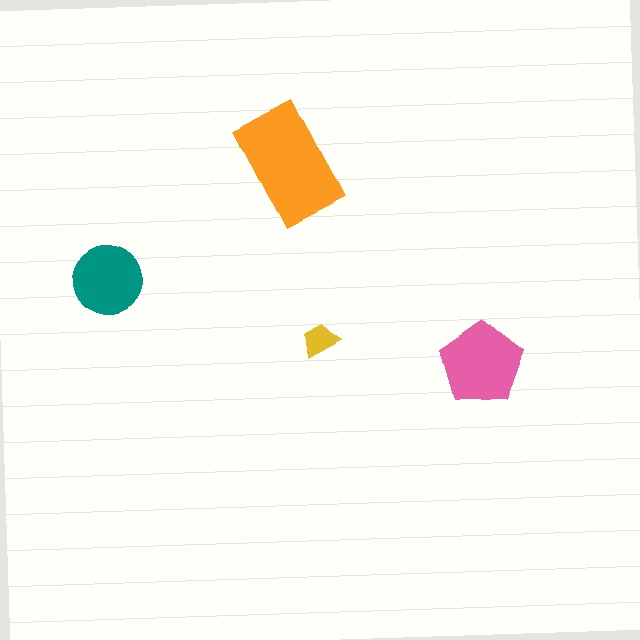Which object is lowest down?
The pink pentagon is bottommost.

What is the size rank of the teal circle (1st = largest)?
3rd.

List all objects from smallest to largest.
The yellow trapezoid, the teal circle, the pink pentagon, the orange rectangle.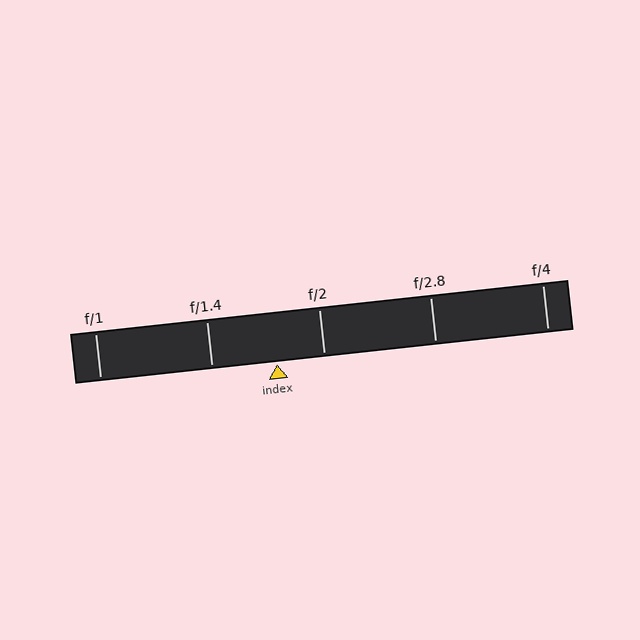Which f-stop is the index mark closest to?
The index mark is closest to f/2.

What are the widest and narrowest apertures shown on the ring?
The widest aperture shown is f/1 and the narrowest is f/4.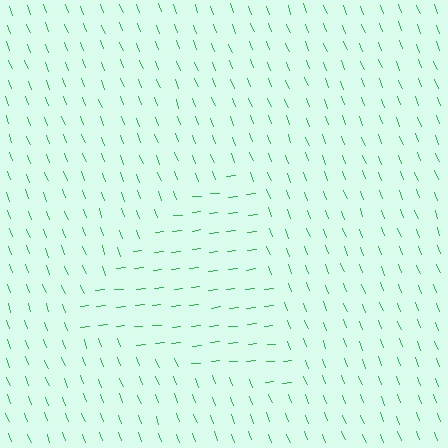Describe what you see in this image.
The image is filled with small green line segments. A triangle region in the image has lines oriented differently from the surrounding lines, creating a visible texture boundary.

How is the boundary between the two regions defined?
The boundary is defined purely by a change in line orientation (approximately 75 degrees difference). All lines are the same color and thickness.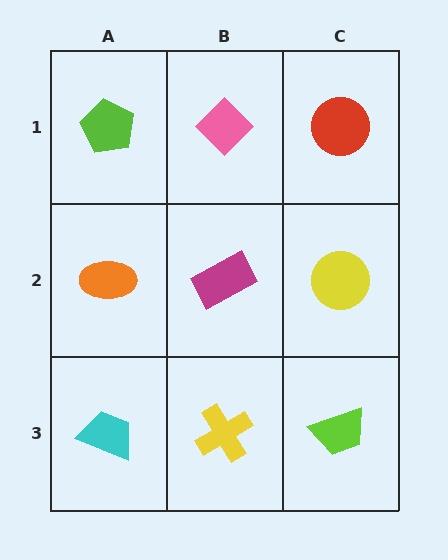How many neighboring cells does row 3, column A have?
2.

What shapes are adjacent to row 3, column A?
An orange ellipse (row 2, column A), a yellow cross (row 3, column B).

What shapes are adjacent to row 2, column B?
A pink diamond (row 1, column B), a yellow cross (row 3, column B), an orange ellipse (row 2, column A), a yellow circle (row 2, column C).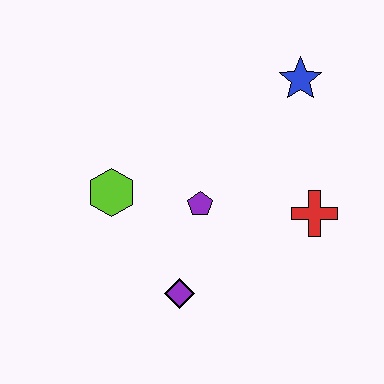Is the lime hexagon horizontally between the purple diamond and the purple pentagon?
No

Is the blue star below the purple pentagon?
No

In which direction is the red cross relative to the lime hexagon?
The red cross is to the right of the lime hexagon.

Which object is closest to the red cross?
The purple pentagon is closest to the red cross.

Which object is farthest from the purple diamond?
The blue star is farthest from the purple diamond.